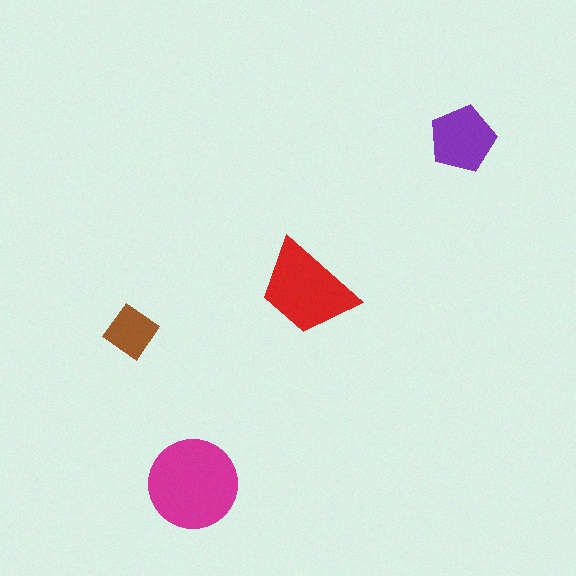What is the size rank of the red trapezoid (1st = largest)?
2nd.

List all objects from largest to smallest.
The magenta circle, the red trapezoid, the purple pentagon, the brown diamond.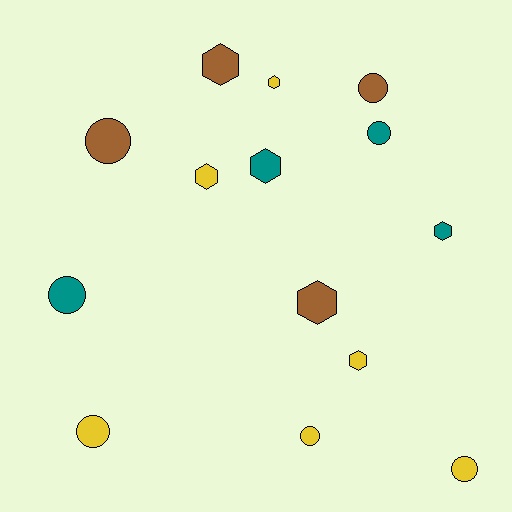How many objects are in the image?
There are 14 objects.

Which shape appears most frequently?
Hexagon, with 7 objects.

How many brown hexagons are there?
There are 2 brown hexagons.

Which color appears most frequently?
Yellow, with 6 objects.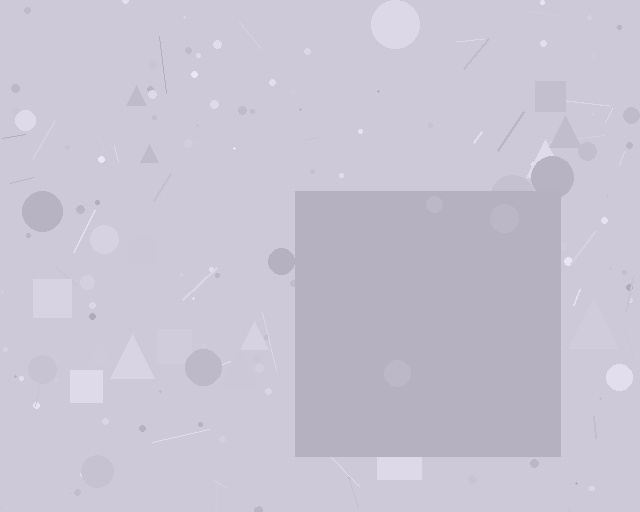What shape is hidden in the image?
A square is hidden in the image.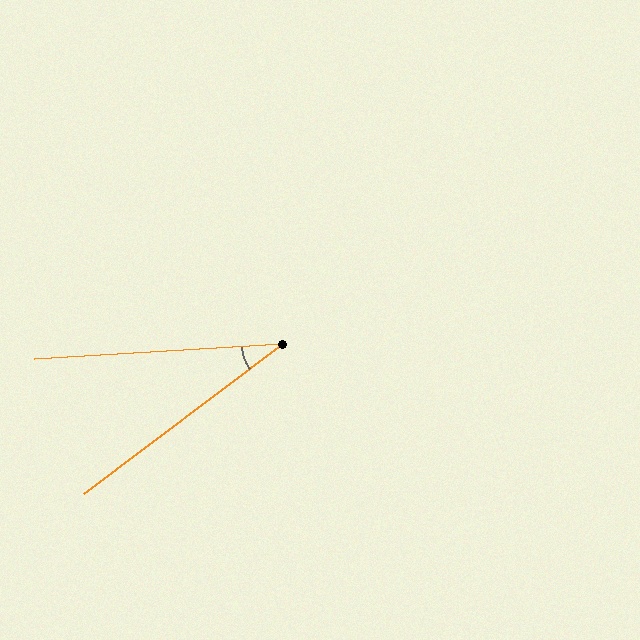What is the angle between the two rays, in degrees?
Approximately 34 degrees.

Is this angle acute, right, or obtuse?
It is acute.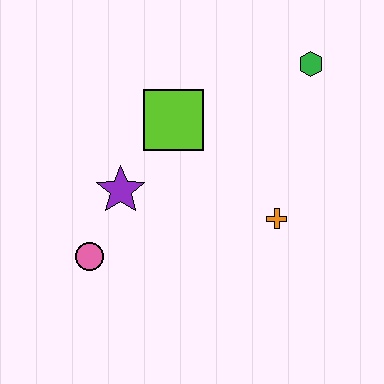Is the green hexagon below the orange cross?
No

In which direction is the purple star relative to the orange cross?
The purple star is to the left of the orange cross.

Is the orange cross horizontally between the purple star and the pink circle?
No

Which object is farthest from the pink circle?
The green hexagon is farthest from the pink circle.